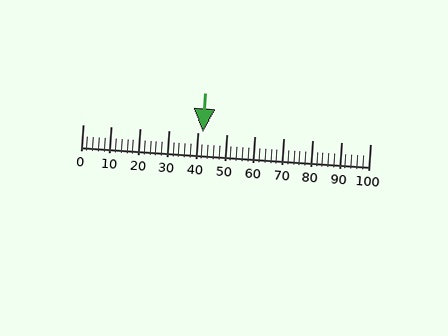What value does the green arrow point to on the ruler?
The green arrow points to approximately 42.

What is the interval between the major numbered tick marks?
The major tick marks are spaced 10 units apart.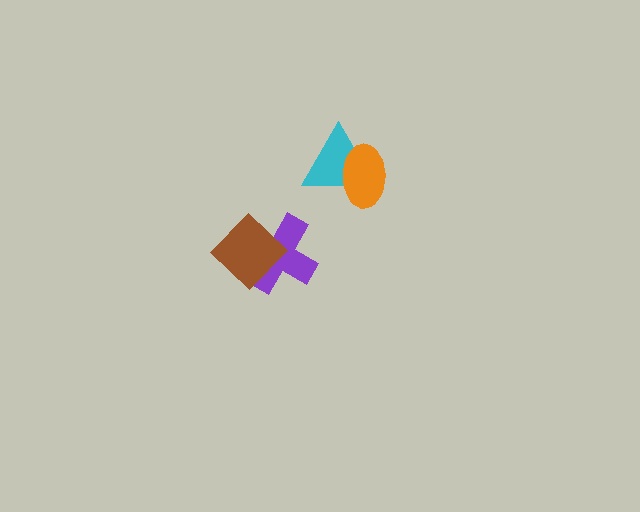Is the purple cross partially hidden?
Yes, it is partially covered by another shape.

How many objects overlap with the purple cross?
1 object overlaps with the purple cross.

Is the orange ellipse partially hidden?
No, no other shape covers it.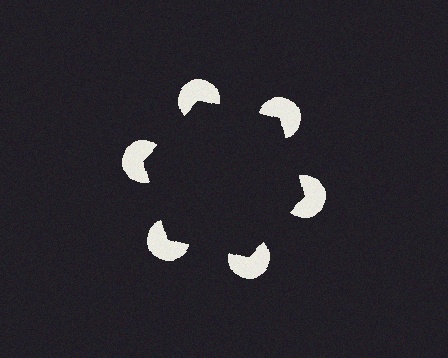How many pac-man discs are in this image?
There are 6 — one at each vertex of the illusory hexagon.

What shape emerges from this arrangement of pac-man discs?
An illusory hexagon — its edges are inferred from the aligned wedge cuts in the pac-man discs, not physically drawn.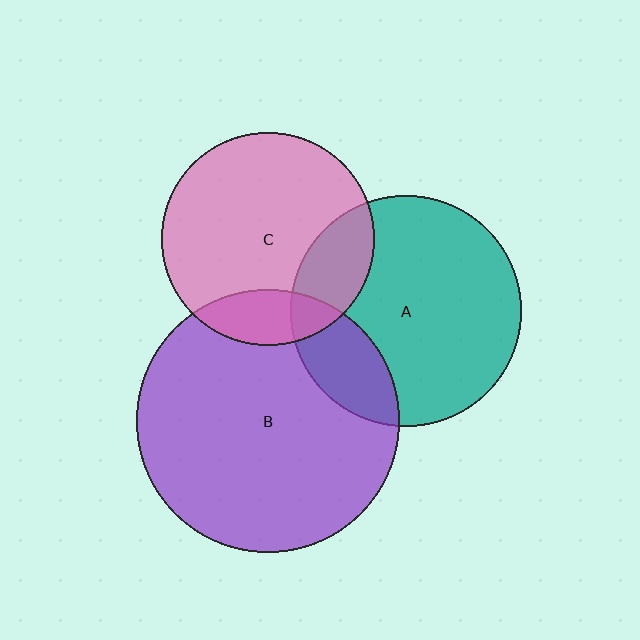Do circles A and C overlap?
Yes.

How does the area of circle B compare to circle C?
Approximately 1.5 times.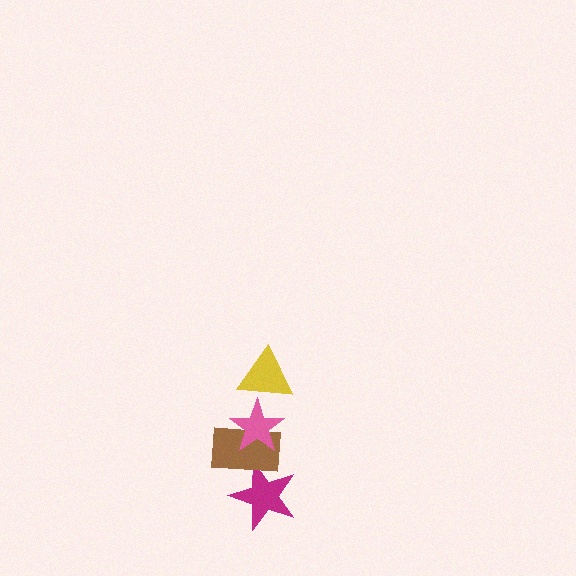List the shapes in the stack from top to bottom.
From top to bottom: the yellow triangle, the pink star, the brown rectangle, the magenta star.